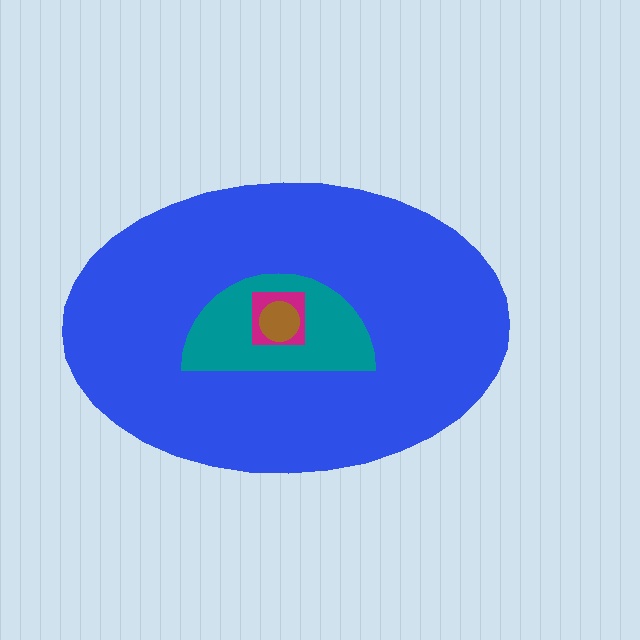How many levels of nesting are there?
4.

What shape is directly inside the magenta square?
The brown circle.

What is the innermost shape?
The brown circle.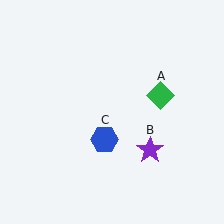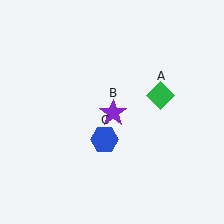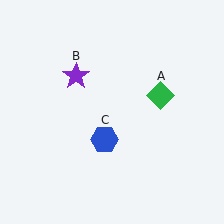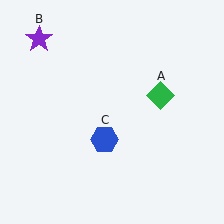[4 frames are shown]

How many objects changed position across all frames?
1 object changed position: purple star (object B).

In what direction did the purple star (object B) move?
The purple star (object B) moved up and to the left.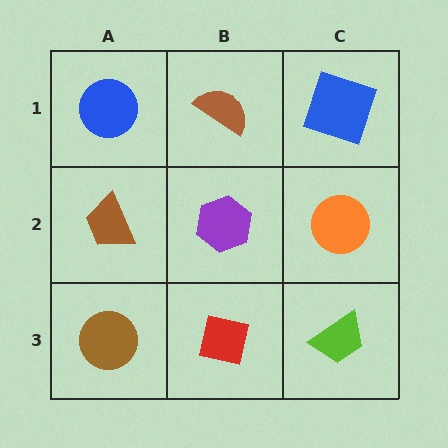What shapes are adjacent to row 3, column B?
A purple hexagon (row 2, column B), a brown circle (row 3, column A), a lime trapezoid (row 3, column C).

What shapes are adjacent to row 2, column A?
A blue circle (row 1, column A), a brown circle (row 3, column A), a purple hexagon (row 2, column B).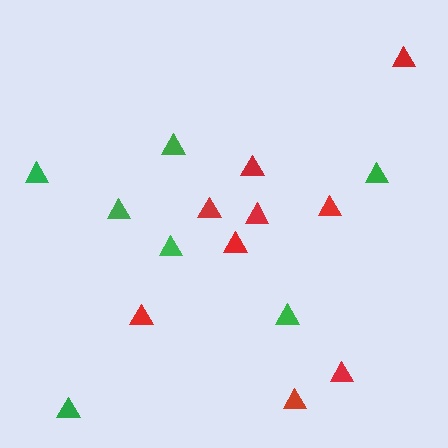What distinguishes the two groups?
There are 2 groups: one group of red triangles (9) and one group of green triangles (7).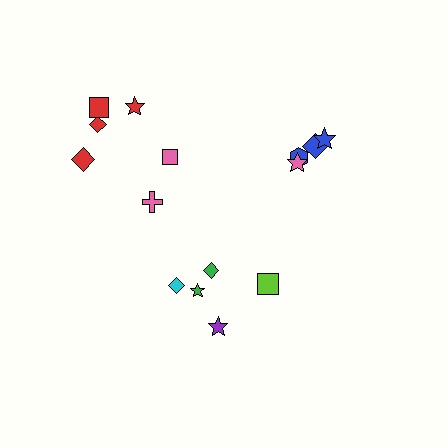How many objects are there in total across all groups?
There are 15 objects.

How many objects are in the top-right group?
There are 4 objects.